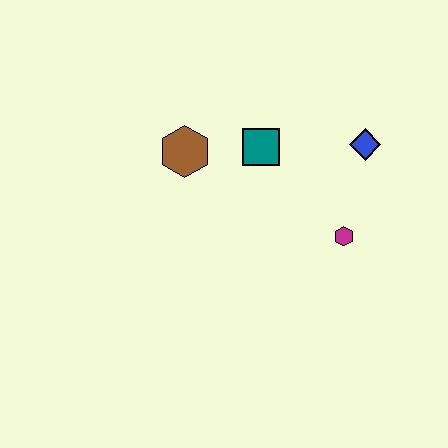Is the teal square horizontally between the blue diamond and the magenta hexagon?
No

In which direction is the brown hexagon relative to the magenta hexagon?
The brown hexagon is to the left of the magenta hexagon.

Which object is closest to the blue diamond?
The magenta hexagon is closest to the blue diamond.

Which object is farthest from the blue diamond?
The brown hexagon is farthest from the blue diamond.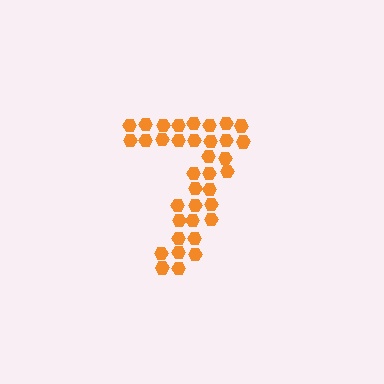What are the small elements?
The small elements are hexagons.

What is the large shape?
The large shape is the digit 7.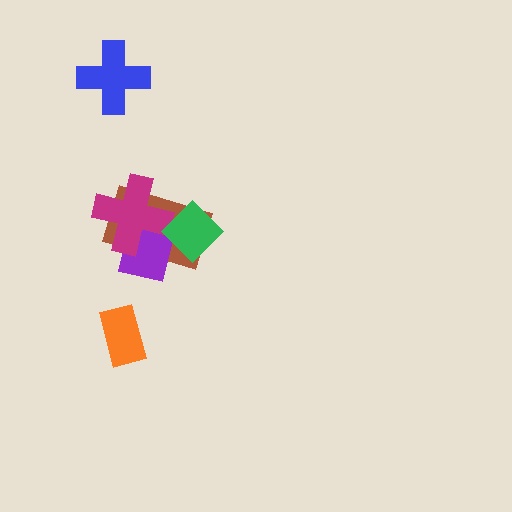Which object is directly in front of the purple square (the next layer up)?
The magenta cross is directly in front of the purple square.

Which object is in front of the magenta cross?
The green diamond is in front of the magenta cross.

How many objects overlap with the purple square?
3 objects overlap with the purple square.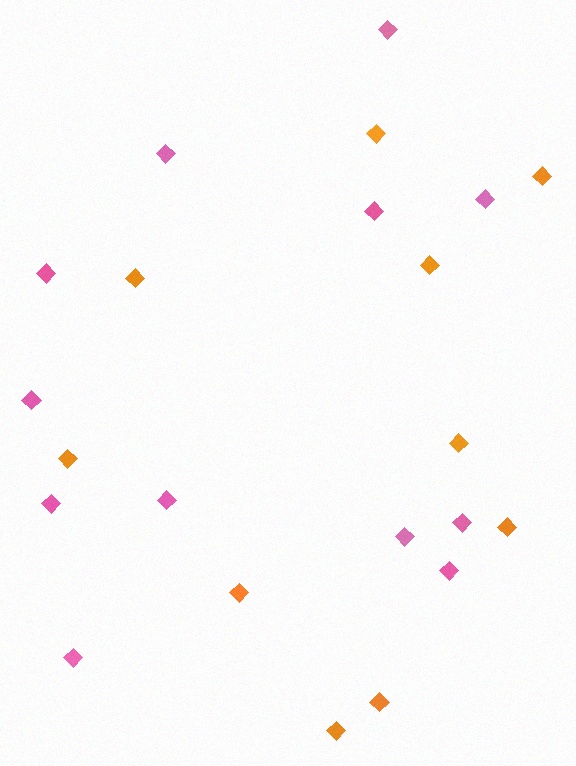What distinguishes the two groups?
There are 2 groups: one group of orange diamonds (10) and one group of pink diamonds (12).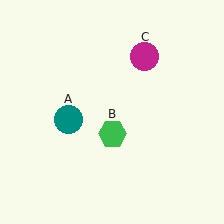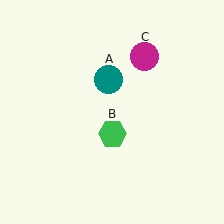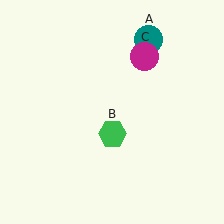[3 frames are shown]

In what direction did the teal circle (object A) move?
The teal circle (object A) moved up and to the right.